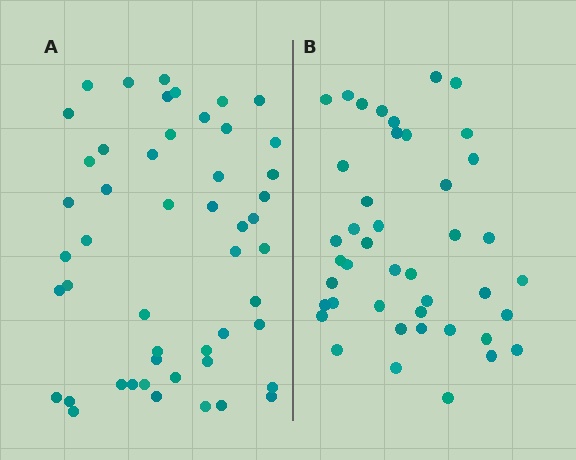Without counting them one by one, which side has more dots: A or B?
Region A (the left region) has more dots.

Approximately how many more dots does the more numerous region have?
Region A has roughly 8 or so more dots than region B.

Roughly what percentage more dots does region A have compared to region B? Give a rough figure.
About 15% more.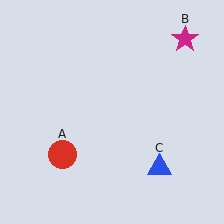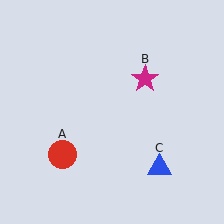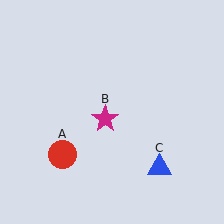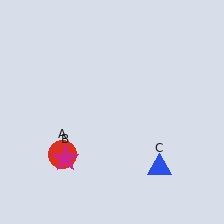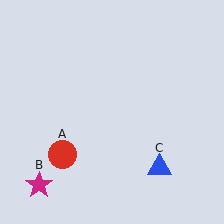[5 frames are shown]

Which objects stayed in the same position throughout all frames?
Red circle (object A) and blue triangle (object C) remained stationary.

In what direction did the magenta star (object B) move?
The magenta star (object B) moved down and to the left.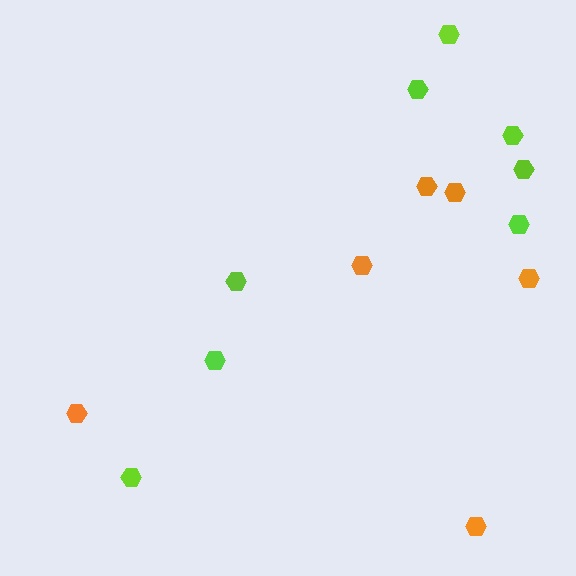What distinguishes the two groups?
There are 2 groups: one group of orange hexagons (6) and one group of lime hexagons (8).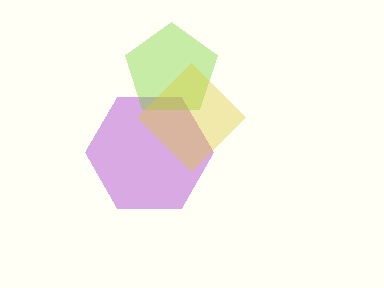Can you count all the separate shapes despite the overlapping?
Yes, there are 3 separate shapes.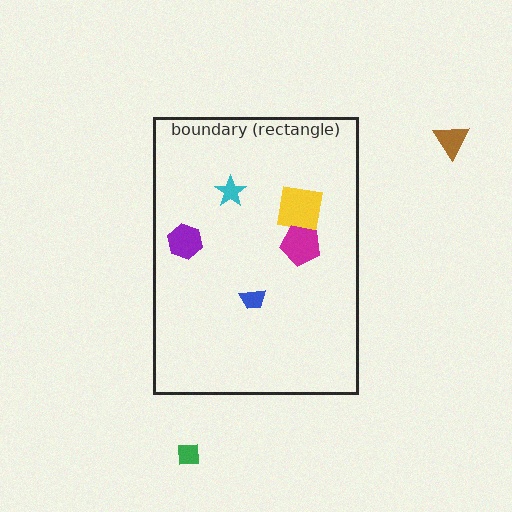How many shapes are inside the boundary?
5 inside, 2 outside.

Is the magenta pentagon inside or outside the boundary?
Inside.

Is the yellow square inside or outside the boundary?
Inside.